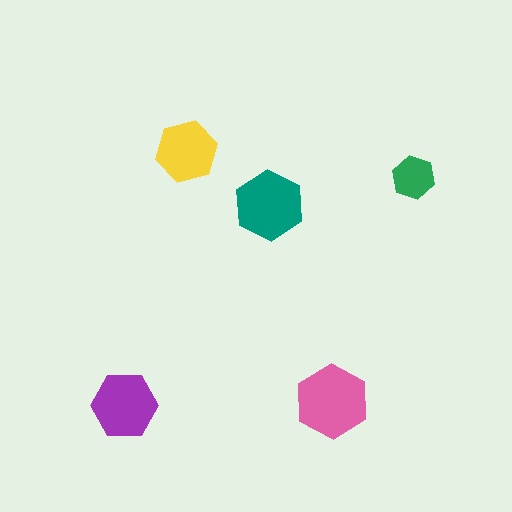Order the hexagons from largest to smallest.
the pink one, the teal one, the purple one, the yellow one, the green one.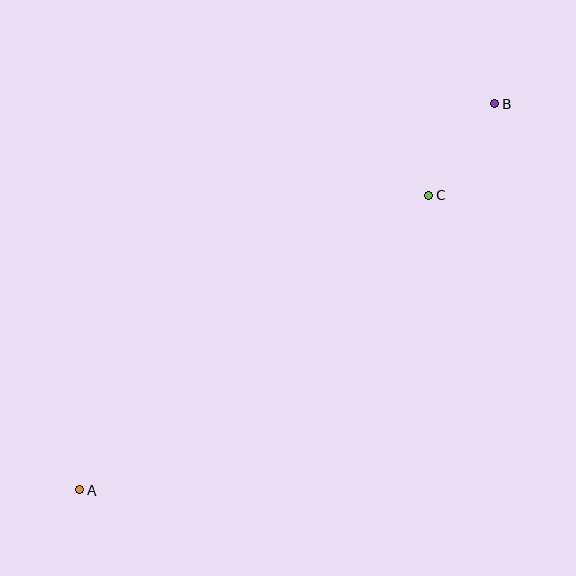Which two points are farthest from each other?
Points A and B are farthest from each other.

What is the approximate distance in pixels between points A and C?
The distance between A and C is approximately 457 pixels.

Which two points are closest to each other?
Points B and C are closest to each other.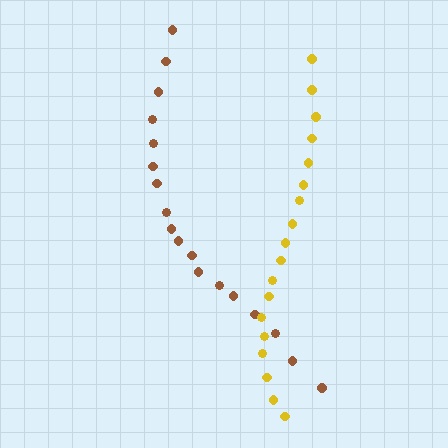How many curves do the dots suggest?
There are 2 distinct paths.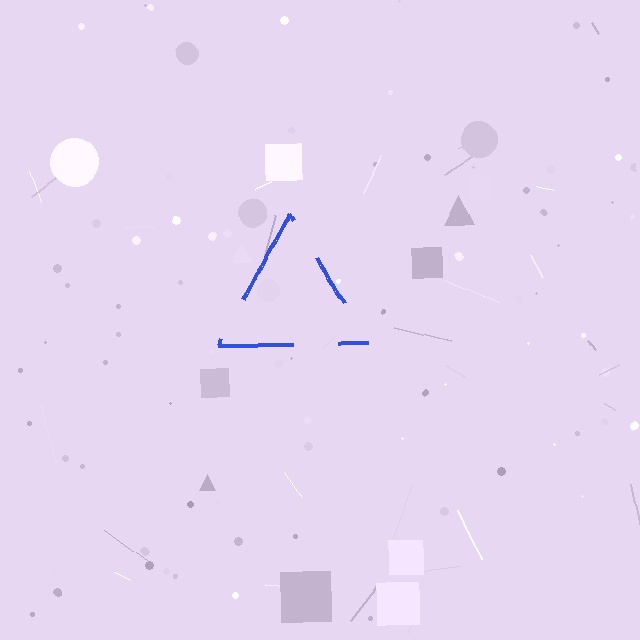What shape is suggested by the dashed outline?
The dashed outline suggests a triangle.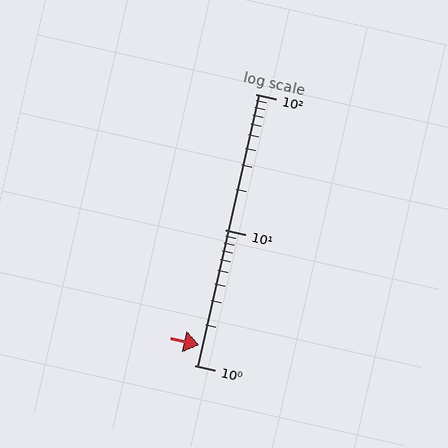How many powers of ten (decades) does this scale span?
The scale spans 2 decades, from 1 to 100.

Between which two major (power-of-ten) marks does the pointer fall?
The pointer is between 1 and 10.